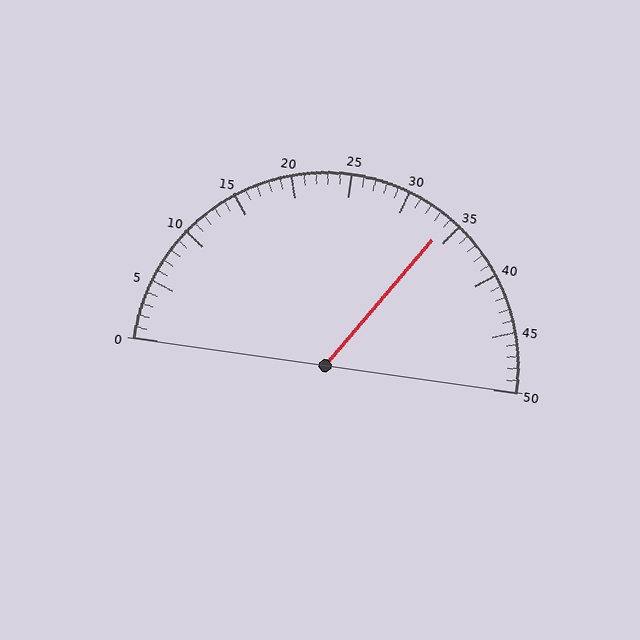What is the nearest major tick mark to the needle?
The nearest major tick mark is 35.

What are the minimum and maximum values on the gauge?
The gauge ranges from 0 to 50.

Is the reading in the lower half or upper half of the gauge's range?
The reading is in the upper half of the range (0 to 50).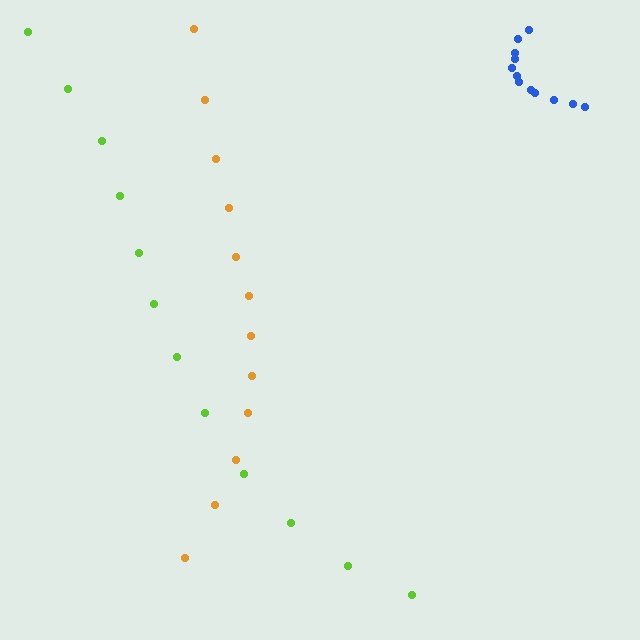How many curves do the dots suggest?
There are 3 distinct paths.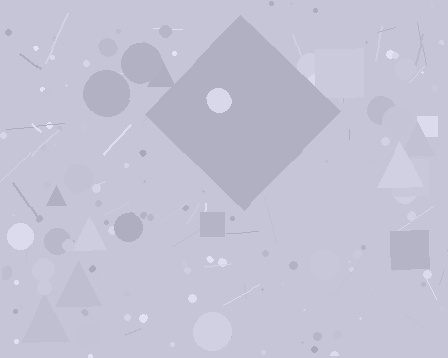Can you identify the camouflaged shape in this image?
The camouflaged shape is a diamond.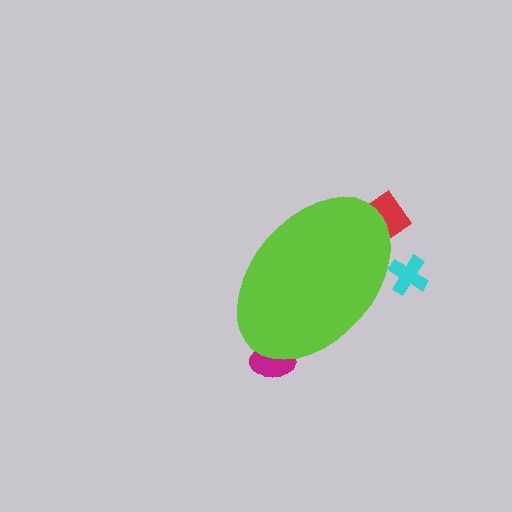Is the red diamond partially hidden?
Yes, the red diamond is partially hidden behind the lime ellipse.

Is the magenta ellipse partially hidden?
Yes, the magenta ellipse is partially hidden behind the lime ellipse.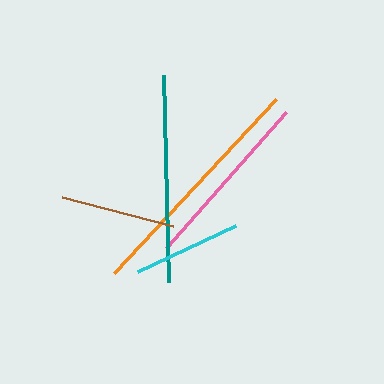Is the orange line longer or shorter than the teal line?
The orange line is longer than the teal line.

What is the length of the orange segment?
The orange segment is approximately 237 pixels long.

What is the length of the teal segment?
The teal segment is approximately 207 pixels long.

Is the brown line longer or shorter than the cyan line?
The brown line is longer than the cyan line.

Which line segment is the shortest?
The cyan line is the shortest at approximately 108 pixels.